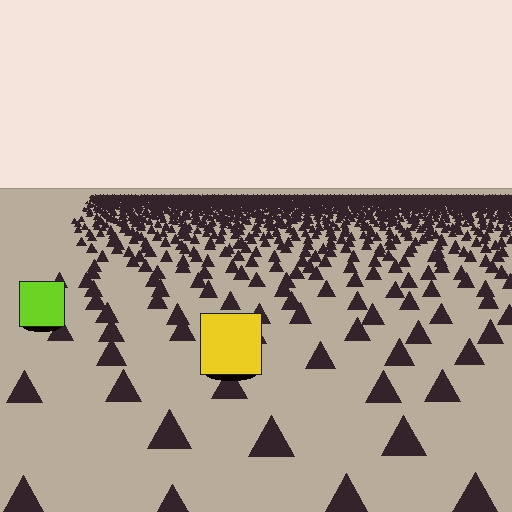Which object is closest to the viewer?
The yellow square is closest. The texture marks near it are larger and more spread out.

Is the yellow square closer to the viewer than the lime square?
Yes. The yellow square is closer — you can tell from the texture gradient: the ground texture is coarser near it.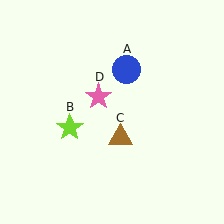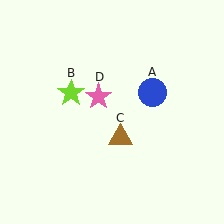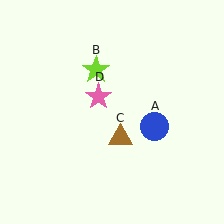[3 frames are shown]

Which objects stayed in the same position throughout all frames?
Brown triangle (object C) and pink star (object D) remained stationary.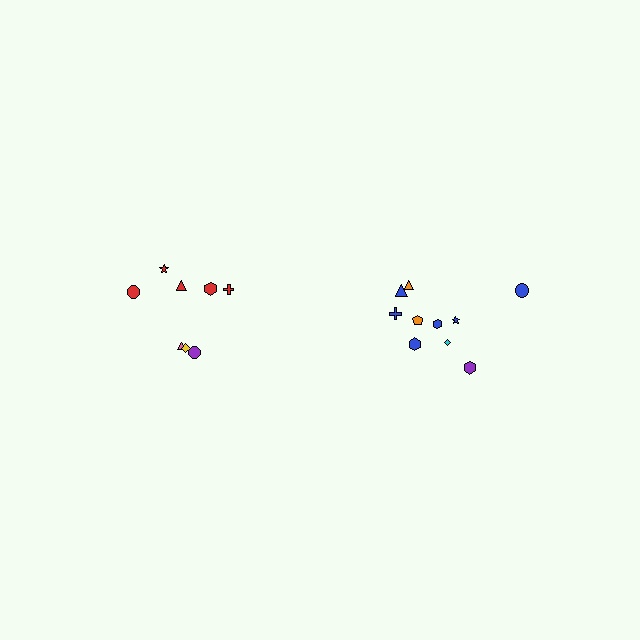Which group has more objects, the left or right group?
The right group.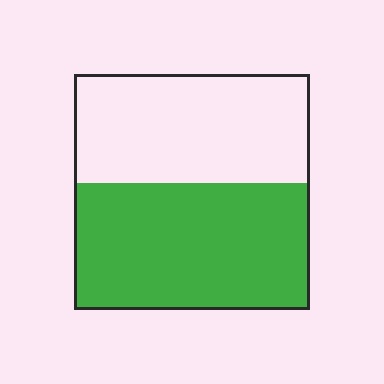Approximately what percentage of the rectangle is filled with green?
Approximately 55%.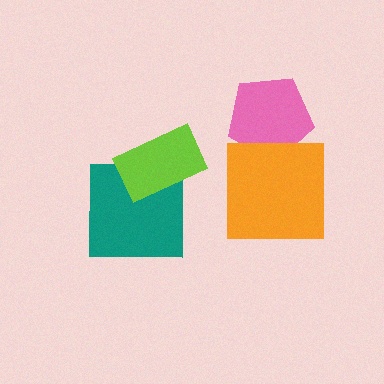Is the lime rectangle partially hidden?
No, no other shape covers it.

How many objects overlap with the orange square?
1 object overlaps with the orange square.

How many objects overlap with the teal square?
1 object overlaps with the teal square.